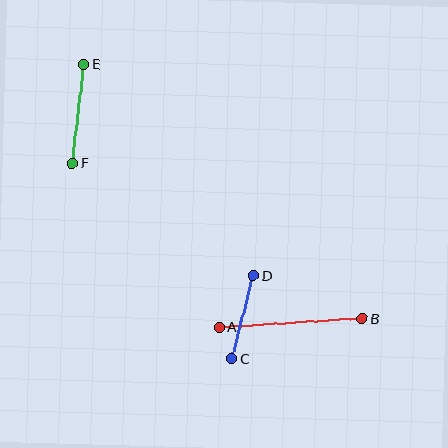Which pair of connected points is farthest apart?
Points A and B are farthest apart.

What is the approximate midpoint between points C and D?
The midpoint is at approximately (243, 317) pixels.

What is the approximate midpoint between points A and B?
The midpoint is at approximately (291, 323) pixels.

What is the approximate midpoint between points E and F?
The midpoint is at approximately (78, 114) pixels.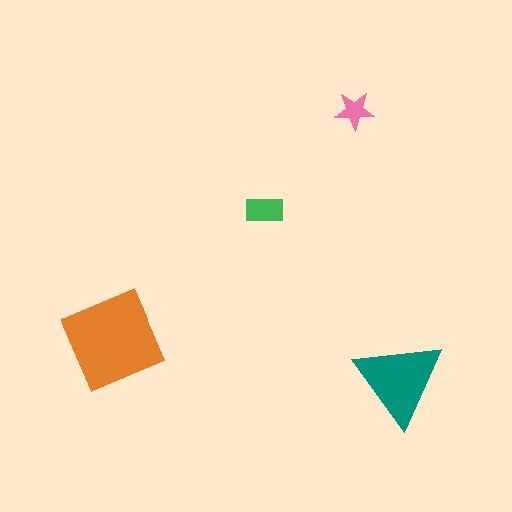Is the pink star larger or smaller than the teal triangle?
Smaller.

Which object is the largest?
The orange diamond.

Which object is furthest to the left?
The orange diamond is leftmost.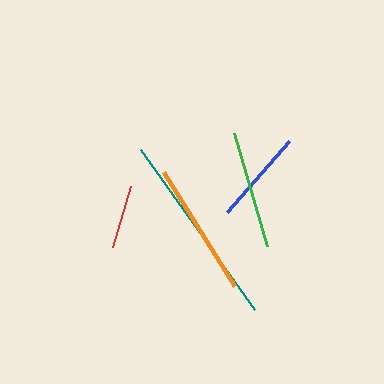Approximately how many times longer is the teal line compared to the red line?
The teal line is approximately 3.1 times the length of the red line.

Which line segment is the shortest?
The red line is the shortest at approximately 63 pixels.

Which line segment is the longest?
The teal line is the longest at approximately 196 pixels.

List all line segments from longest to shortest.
From longest to shortest: teal, orange, green, blue, red.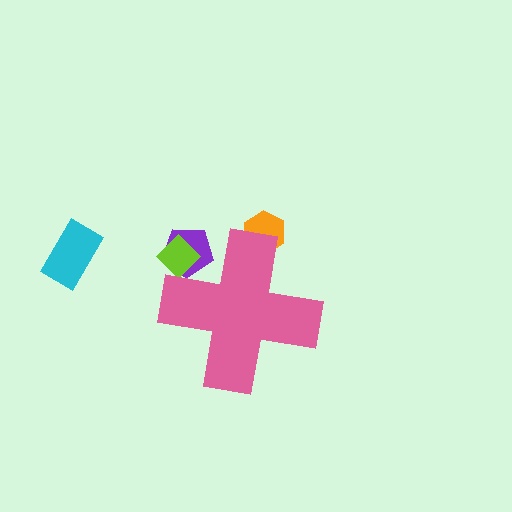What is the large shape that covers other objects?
A pink cross.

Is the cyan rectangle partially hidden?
No, the cyan rectangle is fully visible.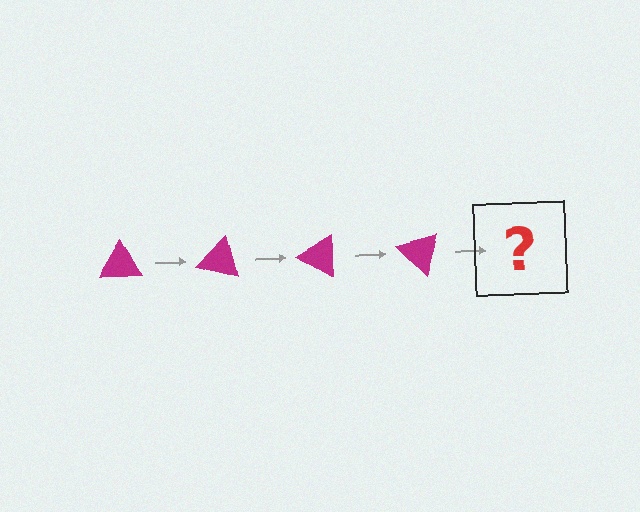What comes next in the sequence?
The next element should be a magenta triangle rotated 60 degrees.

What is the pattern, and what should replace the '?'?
The pattern is that the triangle rotates 15 degrees each step. The '?' should be a magenta triangle rotated 60 degrees.